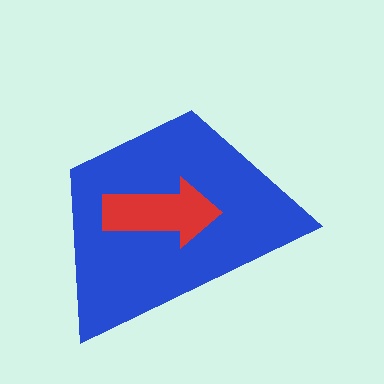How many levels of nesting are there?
2.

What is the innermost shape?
The red arrow.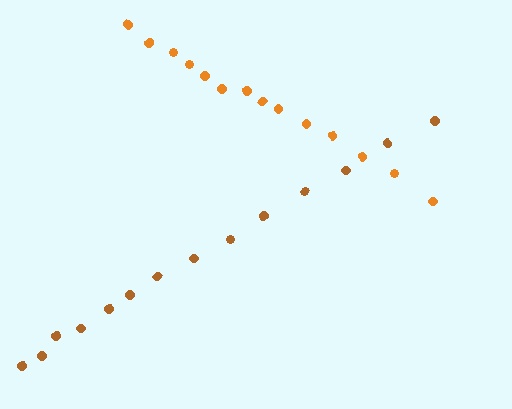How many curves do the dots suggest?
There are 2 distinct paths.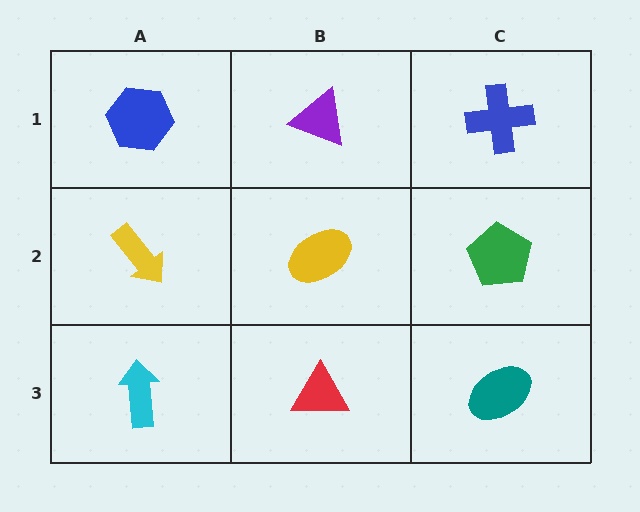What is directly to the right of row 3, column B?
A teal ellipse.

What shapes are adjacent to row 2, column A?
A blue hexagon (row 1, column A), a cyan arrow (row 3, column A), a yellow ellipse (row 2, column B).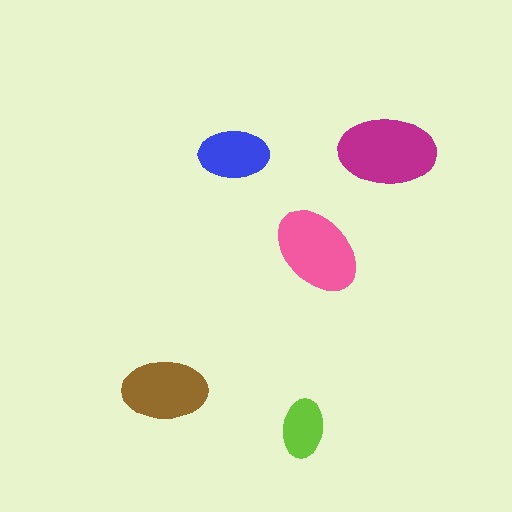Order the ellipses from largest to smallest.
the magenta one, the pink one, the brown one, the blue one, the lime one.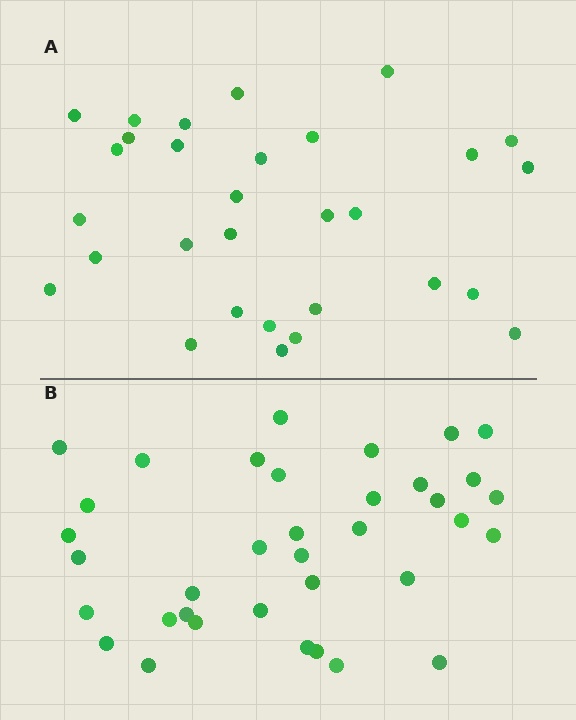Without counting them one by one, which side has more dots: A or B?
Region B (the bottom region) has more dots.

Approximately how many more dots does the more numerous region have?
Region B has about 6 more dots than region A.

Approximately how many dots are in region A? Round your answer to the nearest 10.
About 30 dots.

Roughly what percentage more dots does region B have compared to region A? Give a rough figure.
About 20% more.